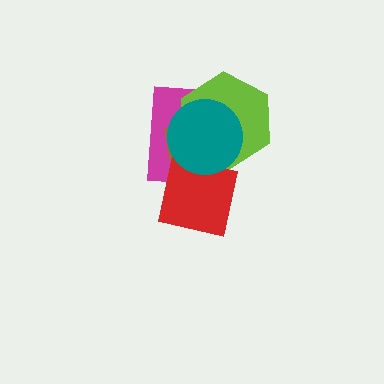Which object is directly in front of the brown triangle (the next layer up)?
The lime hexagon is directly in front of the brown triangle.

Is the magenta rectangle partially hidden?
Yes, it is partially covered by another shape.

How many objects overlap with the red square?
4 objects overlap with the red square.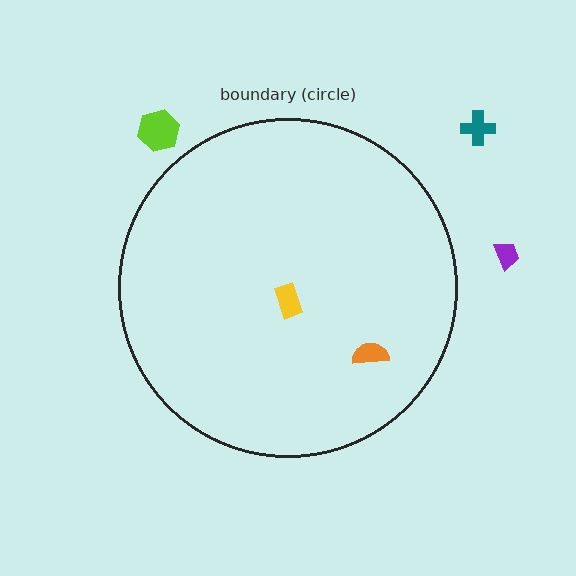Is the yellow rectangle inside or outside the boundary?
Inside.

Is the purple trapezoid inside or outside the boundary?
Outside.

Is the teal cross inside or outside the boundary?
Outside.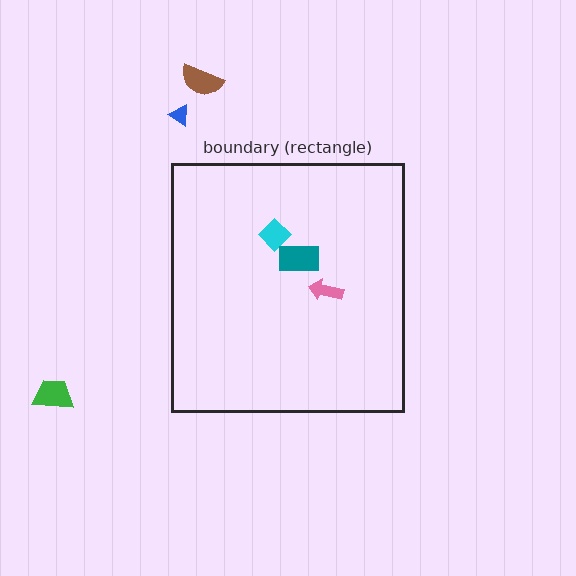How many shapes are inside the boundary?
3 inside, 3 outside.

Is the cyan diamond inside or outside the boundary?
Inside.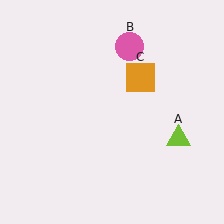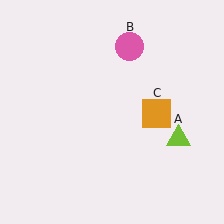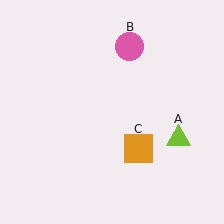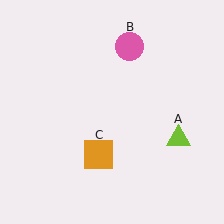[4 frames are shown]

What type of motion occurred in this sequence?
The orange square (object C) rotated clockwise around the center of the scene.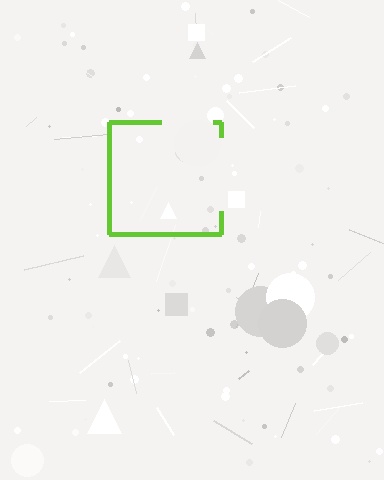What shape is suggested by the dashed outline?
The dashed outline suggests a square.